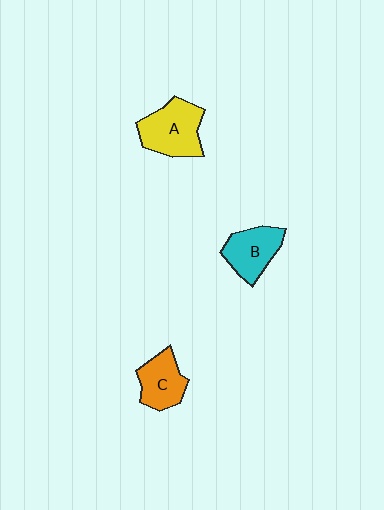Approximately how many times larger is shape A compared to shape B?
Approximately 1.3 times.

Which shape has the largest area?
Shape A (yellow).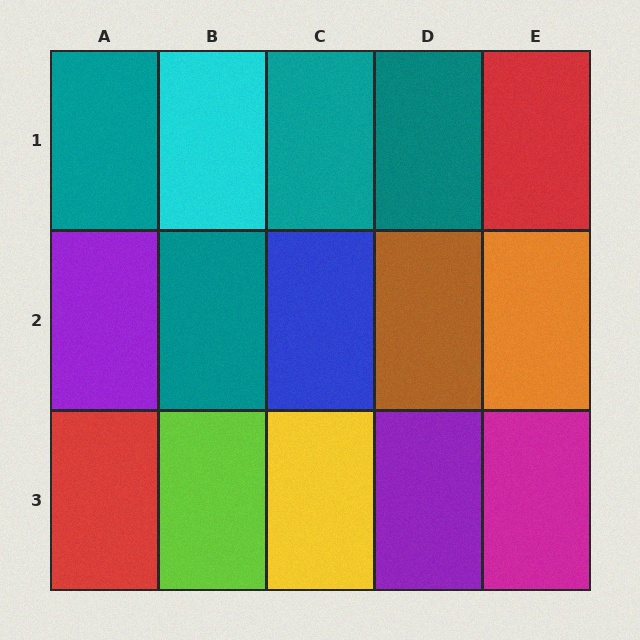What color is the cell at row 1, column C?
Teal.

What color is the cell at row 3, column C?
Yellow.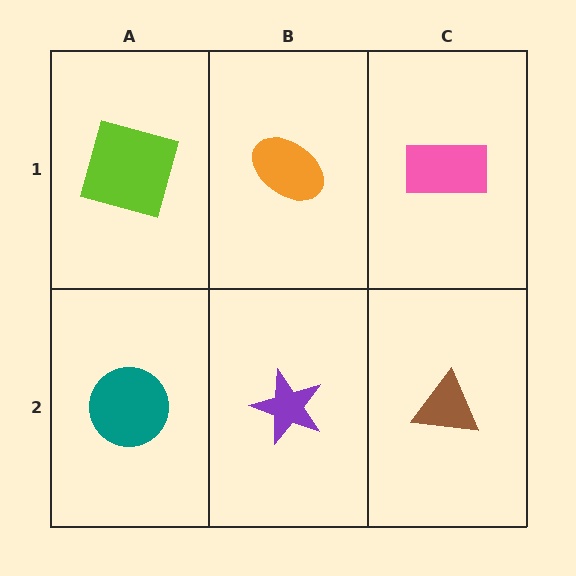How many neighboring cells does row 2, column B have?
3.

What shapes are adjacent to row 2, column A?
A lime square (row 1, column A), a purple star (row 2, column B).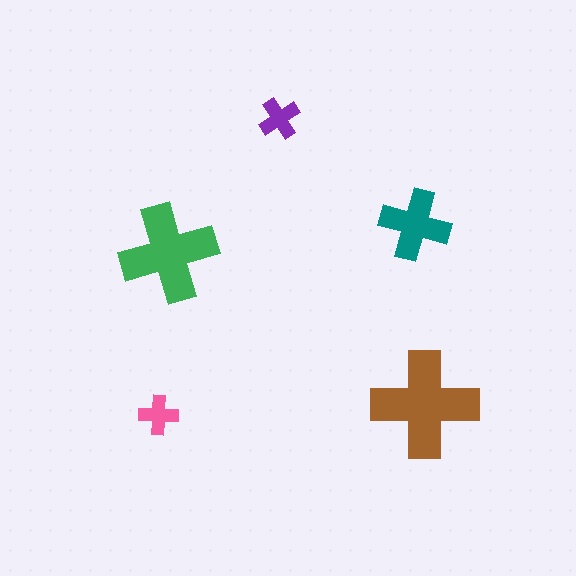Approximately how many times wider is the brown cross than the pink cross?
About 2.5 times wider.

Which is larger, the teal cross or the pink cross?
The teal one.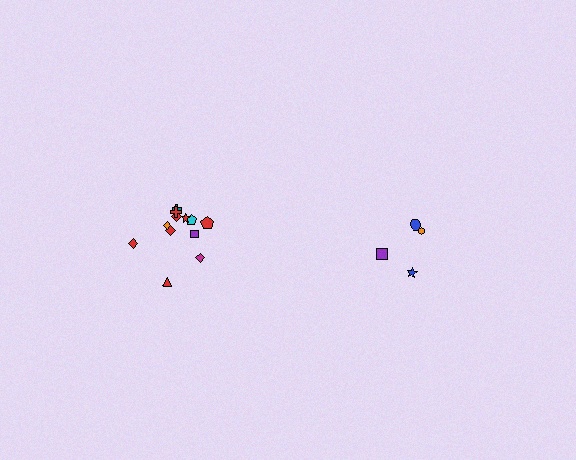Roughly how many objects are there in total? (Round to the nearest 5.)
Roughly 15 objects in total.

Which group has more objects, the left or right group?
The left group.